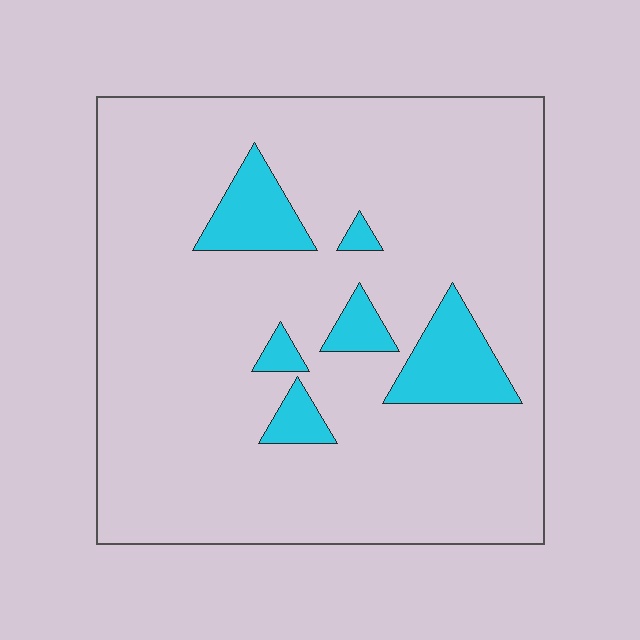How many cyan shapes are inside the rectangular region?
6.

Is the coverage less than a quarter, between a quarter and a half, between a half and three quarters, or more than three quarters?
Less than a quarter.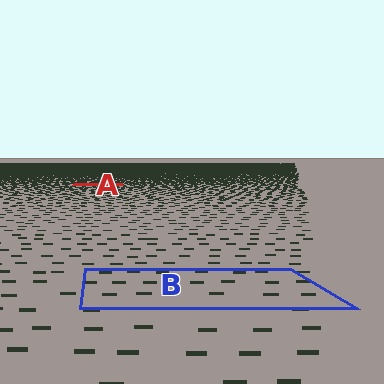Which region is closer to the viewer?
Region B is closer. The texture elements there are larger and more spread out.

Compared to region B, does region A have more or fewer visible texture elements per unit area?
Region A has more texture elements per unit area — they are packed more densely because it is farther away.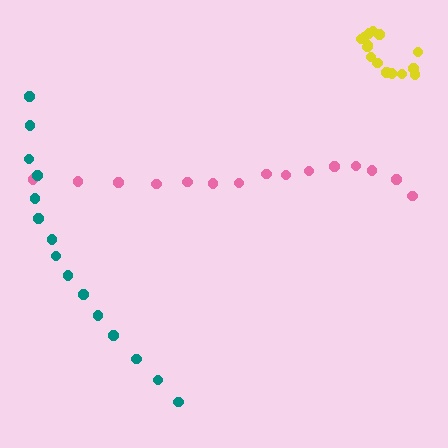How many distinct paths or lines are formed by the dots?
There are 3 distinct paths.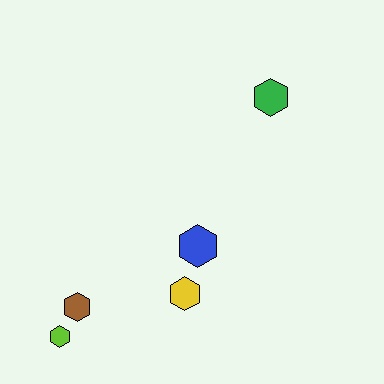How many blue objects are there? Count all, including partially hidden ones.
There is 1 blue object.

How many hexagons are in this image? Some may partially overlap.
There are 5 hexagons.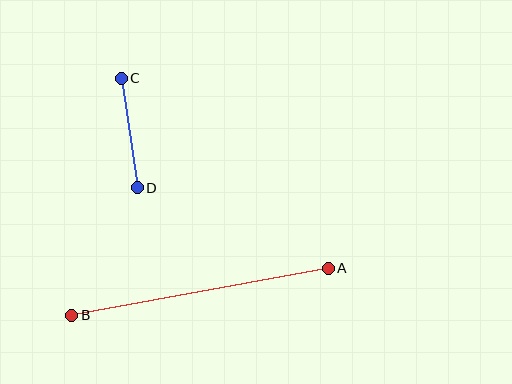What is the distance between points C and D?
The distance is approximately 111 pixels.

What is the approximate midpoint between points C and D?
The midpoint is at approximately (129, 133) pixels.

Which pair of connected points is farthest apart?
Points A and B are farthest apart.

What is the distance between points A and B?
The distance is approximately 260 pixels.